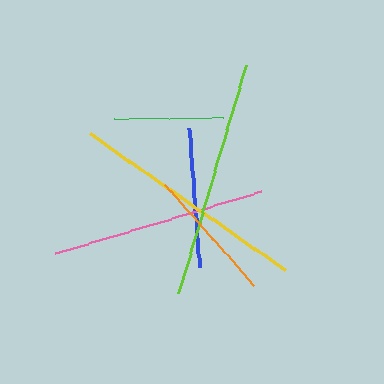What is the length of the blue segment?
The blue segment is approximately 139 pixels long.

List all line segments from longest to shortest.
From longest to shortest: yellow, lime, pink, blue, orange, green.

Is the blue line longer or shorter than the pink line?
The pink line is longer than the blue line.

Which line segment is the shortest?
The green line is the shortest at approximately 109 pixels.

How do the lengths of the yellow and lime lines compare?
The yellow and lime lines are approximately the same length.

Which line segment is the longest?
The yellow line is the longest at approximately 239 pixels.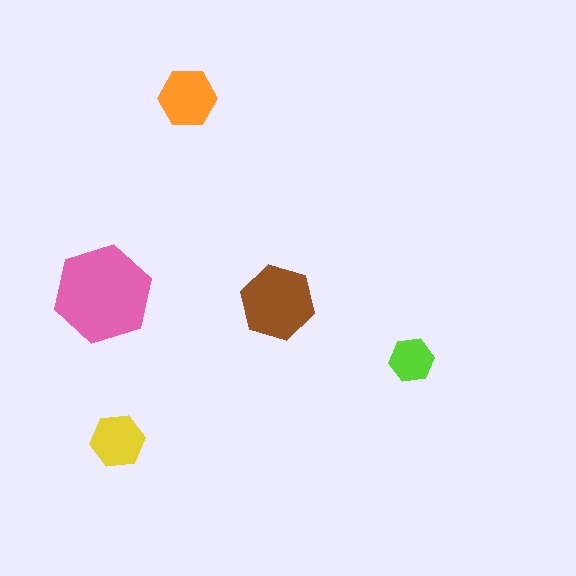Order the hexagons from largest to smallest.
the pink one, the brown one, the orange one, the yellow one, the lime one.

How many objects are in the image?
There are 5 objects in the image.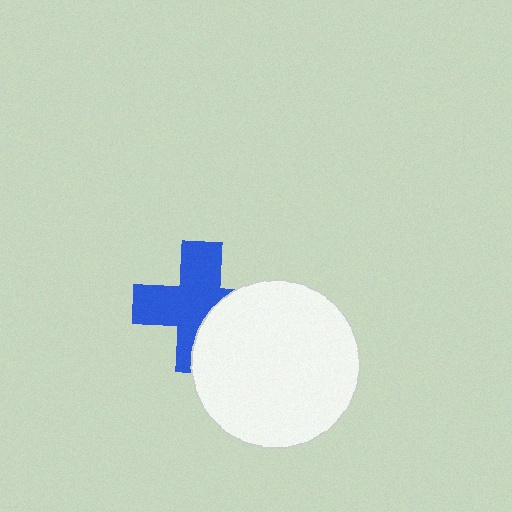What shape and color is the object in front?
The object in front is a white circle.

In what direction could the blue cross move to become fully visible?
The blue cross could move left. That would shift it out from behind the white circle entirely.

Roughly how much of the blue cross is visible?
Most of it is visible (roughly 65%).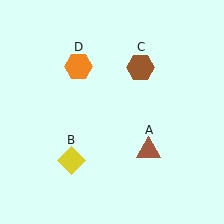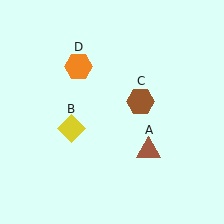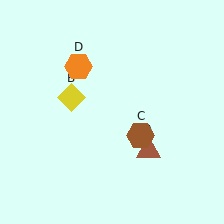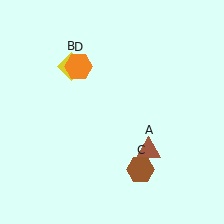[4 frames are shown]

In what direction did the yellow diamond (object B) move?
The yellow diamond (object B) moved up.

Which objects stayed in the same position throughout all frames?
Brown triangle (object A) and orange hexagon (object D) remained stationary.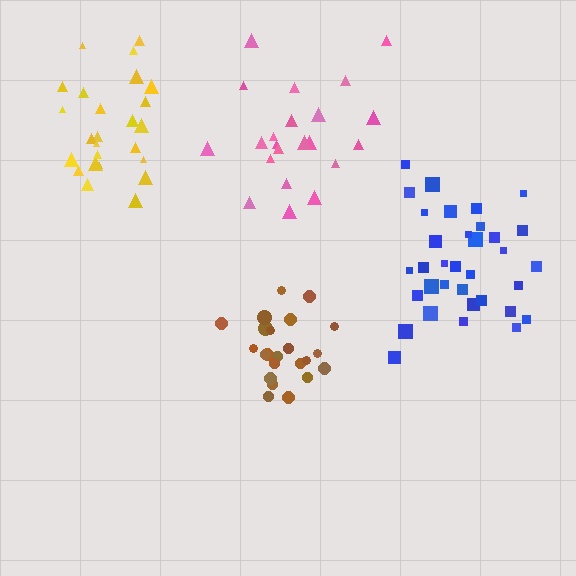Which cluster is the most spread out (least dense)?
Pink.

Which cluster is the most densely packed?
Brown.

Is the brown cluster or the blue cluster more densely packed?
Brown.